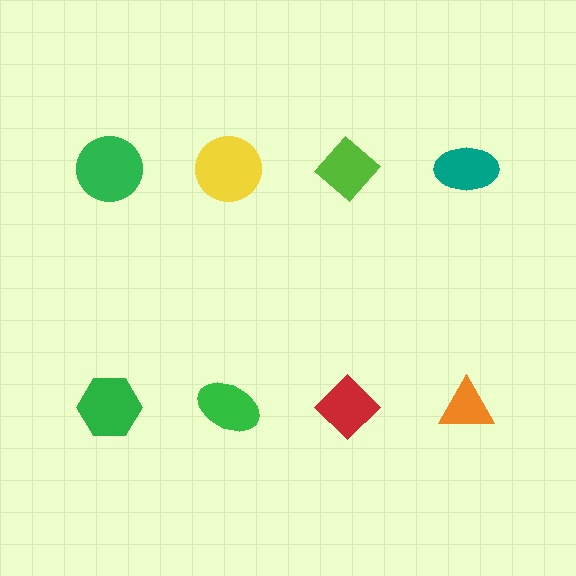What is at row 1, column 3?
A lime diamond.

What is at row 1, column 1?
A green circle.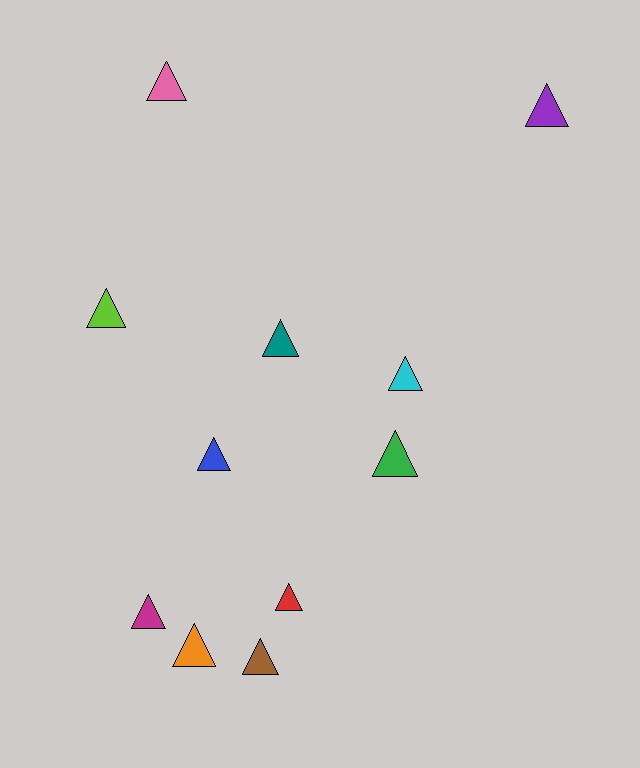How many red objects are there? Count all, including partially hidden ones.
There is 1 red object.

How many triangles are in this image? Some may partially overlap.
There are 11 triangles.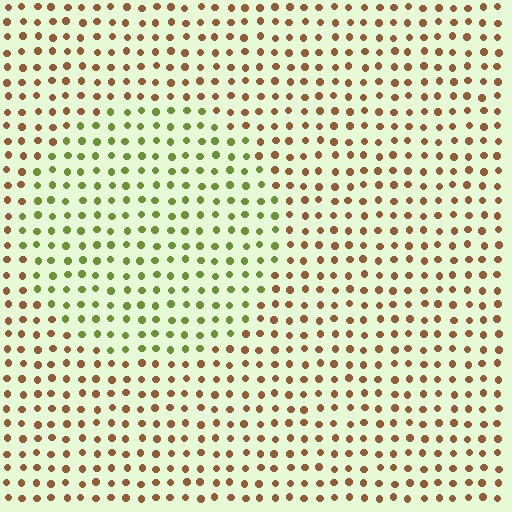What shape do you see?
I see a circle.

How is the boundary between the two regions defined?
The boundary is defined purely by a slight shift in hue (about 59 degrees). Spacing, size, and orientation are identical on both sides.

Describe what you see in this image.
The image is filled with small brown elements in a uniform arrangement. A circle-shaped region is visible where the elements are tinted to a slightly different hue, forming a subtle color boundary.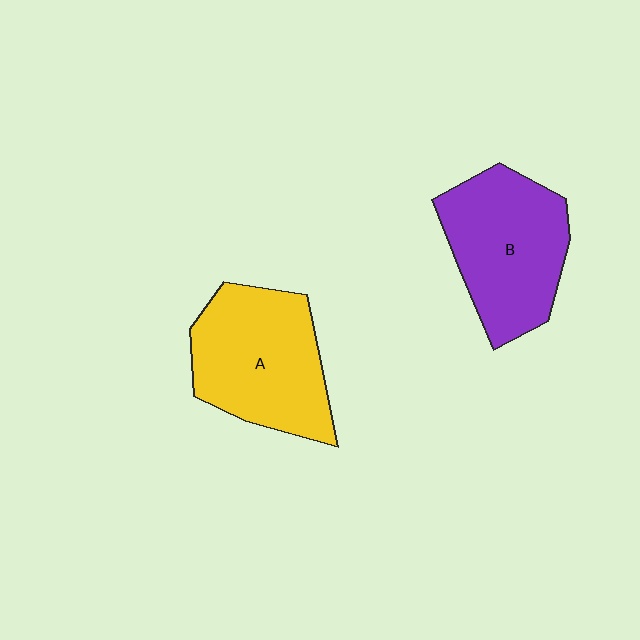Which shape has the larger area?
Shape A (yellow).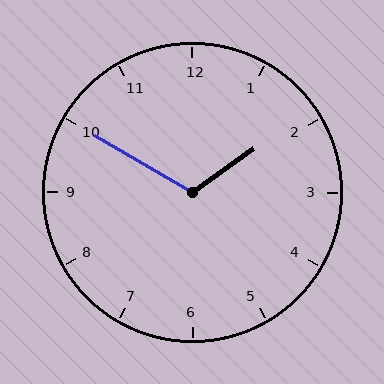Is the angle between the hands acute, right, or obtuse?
It is obtuse.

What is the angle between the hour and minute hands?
Approximately 115 degrees.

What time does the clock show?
1:50.